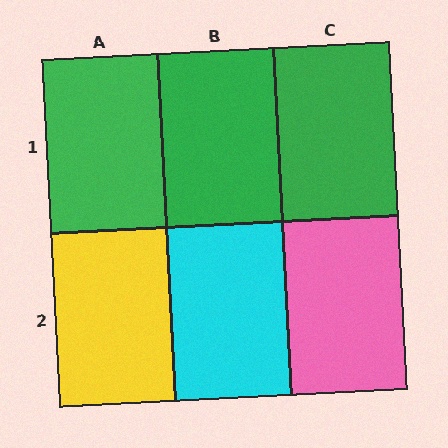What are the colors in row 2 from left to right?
Yellow, cyan, pink.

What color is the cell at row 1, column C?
Green.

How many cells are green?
3 cells are green.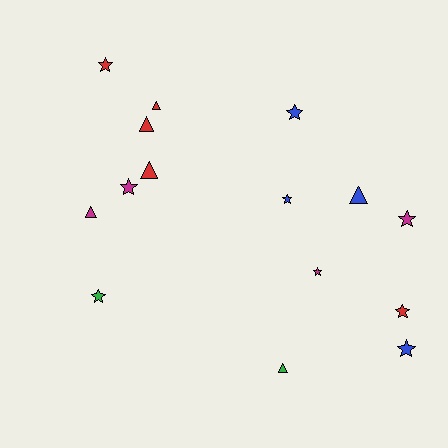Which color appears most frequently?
Red, with 5 objects.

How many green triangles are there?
There is 1 green triangle.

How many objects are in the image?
There are 15 objects.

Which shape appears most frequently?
Star, with 9 objects.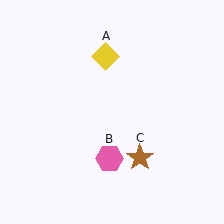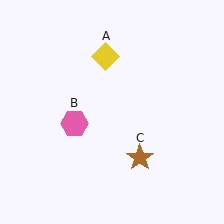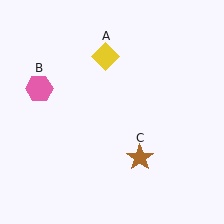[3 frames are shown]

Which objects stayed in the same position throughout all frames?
Yellow diamond (object A) and brown star (object C) remained stationary.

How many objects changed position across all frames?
1 object changed position: pink hexagon (object B).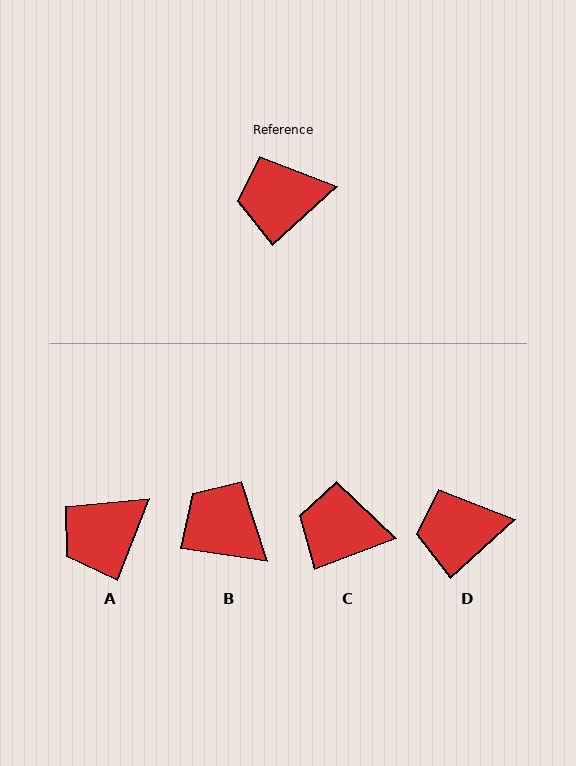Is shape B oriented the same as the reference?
No, it is off by about 50 degrees.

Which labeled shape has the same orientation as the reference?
D.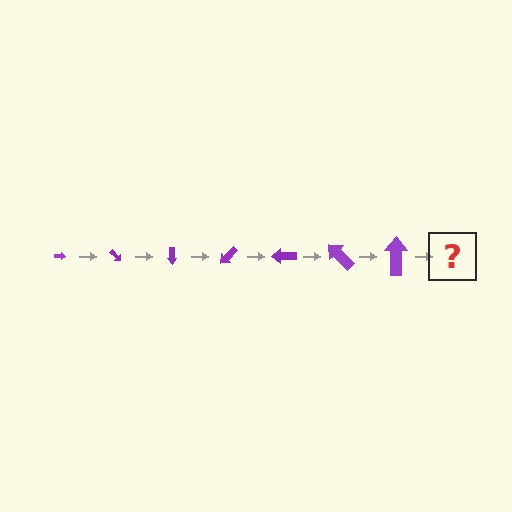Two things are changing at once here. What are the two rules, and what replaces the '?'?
The two rules are that the arrow grows larger each step and it rotates 45 degrees each step. The '?' should be an arrow, larger than the previous one and rotated 315 degrees from the start.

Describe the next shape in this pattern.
It should be an arrow, larger than the previous one and rotated 315 degrees from the start.